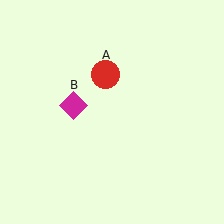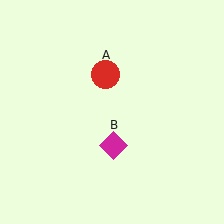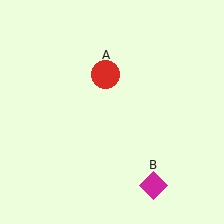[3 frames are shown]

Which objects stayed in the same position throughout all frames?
Red circle (object A) remained stationary.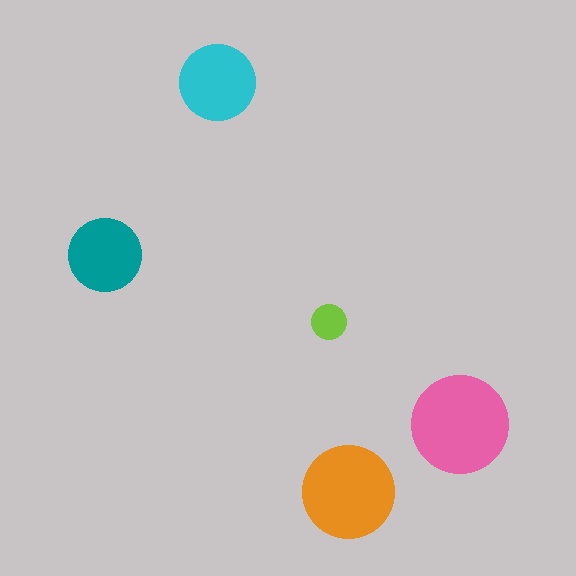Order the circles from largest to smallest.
the pink one, the orange one, the cyan one, the teal one, the lime one.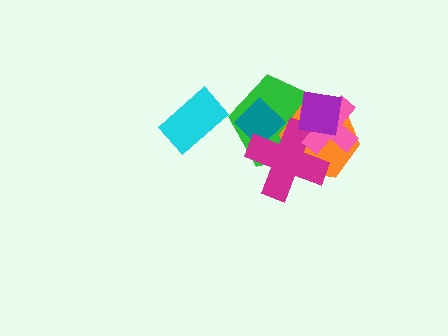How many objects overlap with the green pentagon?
5 objects overlap with the green pentagon.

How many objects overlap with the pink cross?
4 objects overlap with the pink cross.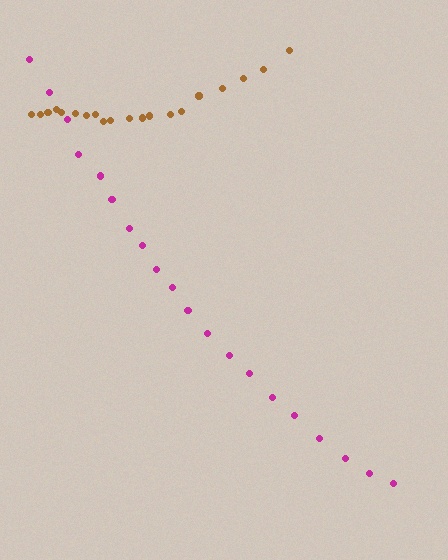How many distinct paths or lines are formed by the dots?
There are 2 distinct paths.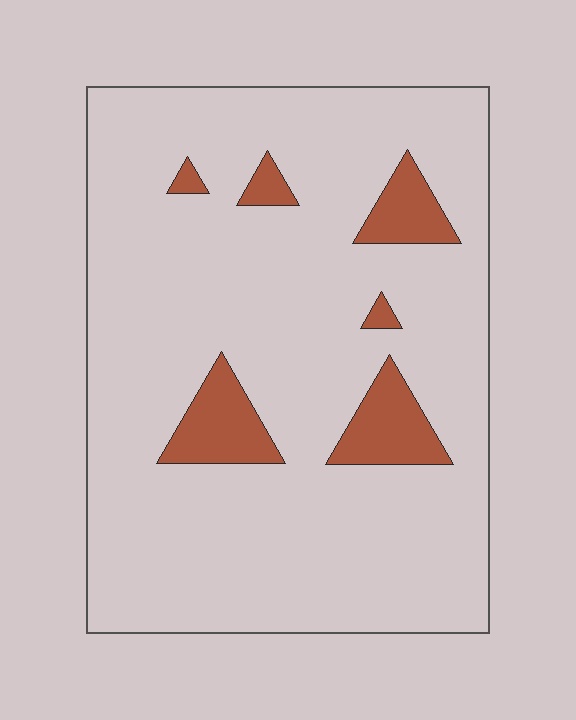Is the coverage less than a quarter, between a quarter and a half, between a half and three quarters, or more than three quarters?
Less than a quarter.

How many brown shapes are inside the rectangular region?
6.